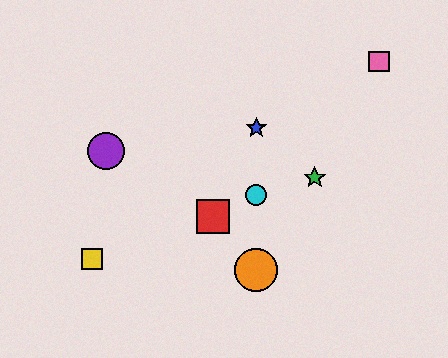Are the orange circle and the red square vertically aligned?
No, the orange circle is at x≈256 and the red square is at x≈213.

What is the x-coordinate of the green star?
The green star is at x≈315.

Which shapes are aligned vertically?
The blue star, the orange circle, the cyan circle are aligned vertically.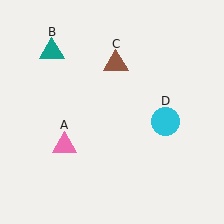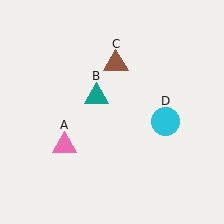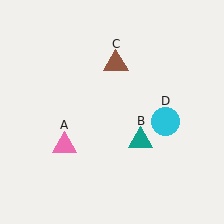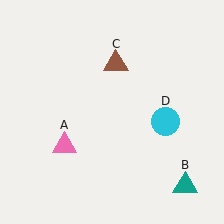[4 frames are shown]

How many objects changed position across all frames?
1 object changed position: teal triangle (object B).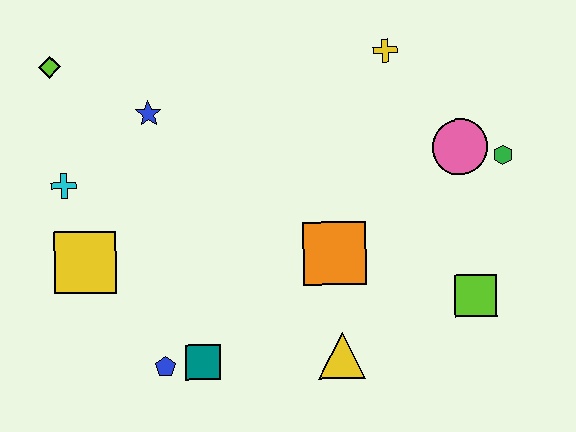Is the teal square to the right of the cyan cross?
Yes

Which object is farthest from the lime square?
The lime diamond is farthest from the lime square.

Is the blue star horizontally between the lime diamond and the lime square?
Yes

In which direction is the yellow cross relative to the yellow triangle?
The yellow cross is above the yellow triangle.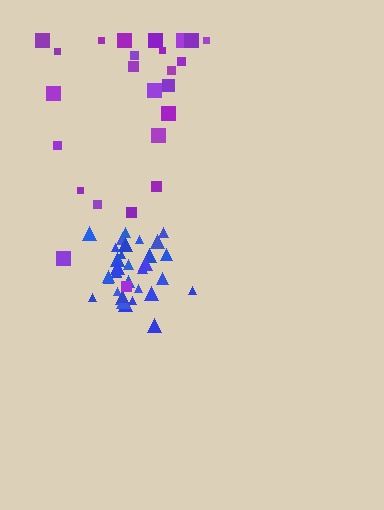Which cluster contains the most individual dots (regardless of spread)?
Blue (33).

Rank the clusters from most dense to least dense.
blue, purple.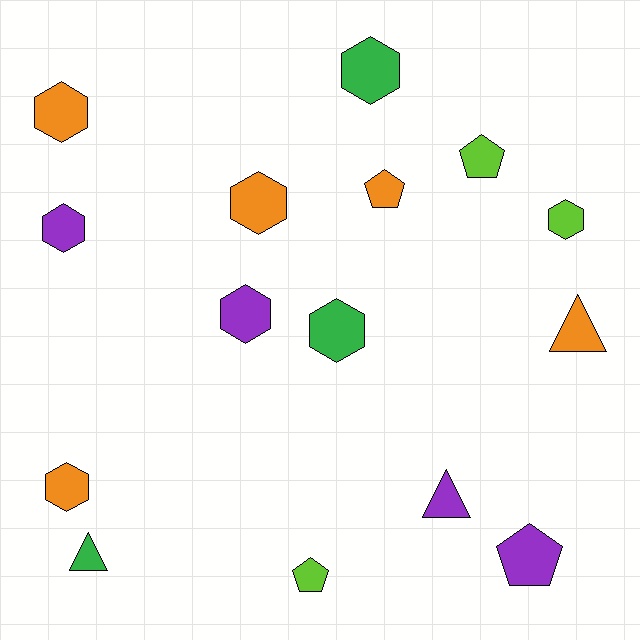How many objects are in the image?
There are 15 objects.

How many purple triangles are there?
There is 1 purple triangle.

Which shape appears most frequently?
Hexagon, with 8 objects.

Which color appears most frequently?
Orange, with 5 objects.